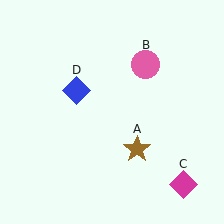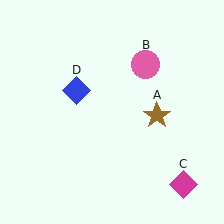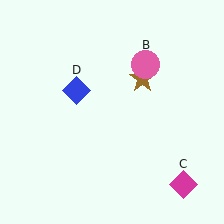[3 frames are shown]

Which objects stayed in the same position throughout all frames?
Pink circle (object B) and magenta diamond (object C) and blue diamond (object D) remained stationary.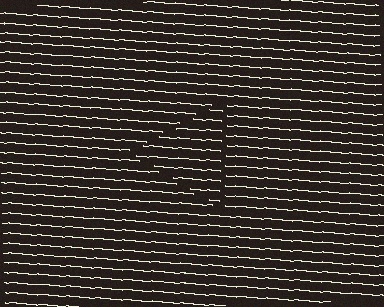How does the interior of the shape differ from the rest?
The interior of the shape contains the same grating, shifted by half a period — the contour is defined by the phase discontinuity where line-ends from the inner and outer gratings abut.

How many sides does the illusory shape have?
3 sides — the line-ends trace a triangle.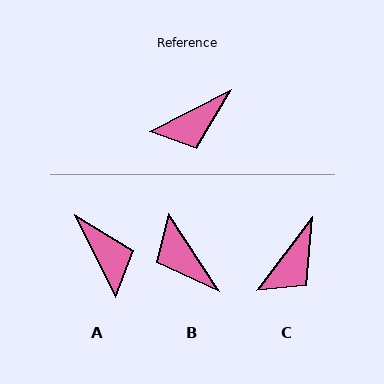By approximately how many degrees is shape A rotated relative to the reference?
Approximately 89 degrees counter-clockwise.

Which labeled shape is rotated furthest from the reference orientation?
A, about 89 degrees away.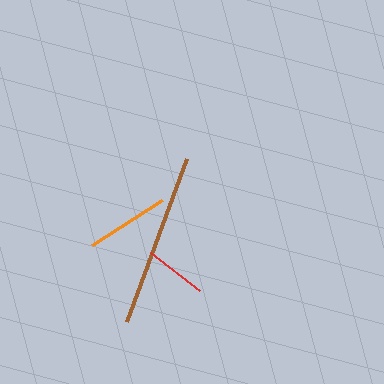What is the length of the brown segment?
The brown segment is approximately 175 pixels long.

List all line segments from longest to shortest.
From longest to shortest: brown, orange, red.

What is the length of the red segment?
The red segment is approximately 62 pixels long.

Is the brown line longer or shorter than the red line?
The brown line is longer than the red line.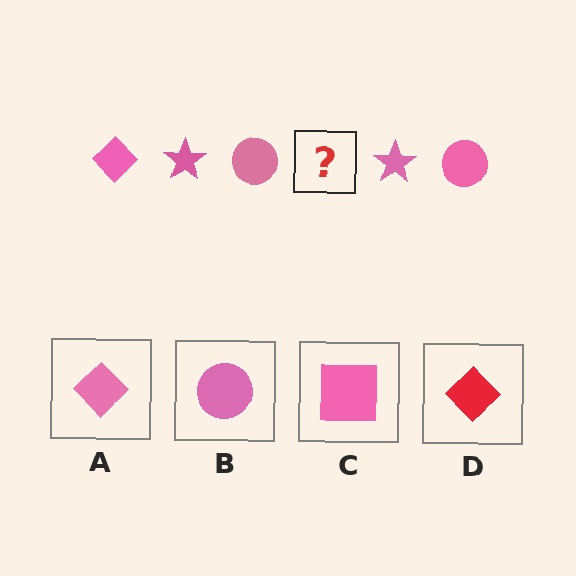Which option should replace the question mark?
Option A.